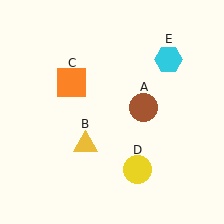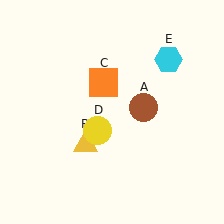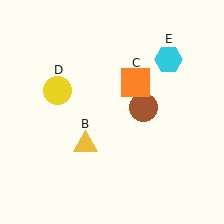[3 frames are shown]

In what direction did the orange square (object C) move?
The orange square (object C) moved right.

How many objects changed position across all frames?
2 objects changed position: orange square (object C), yellow circle (object D).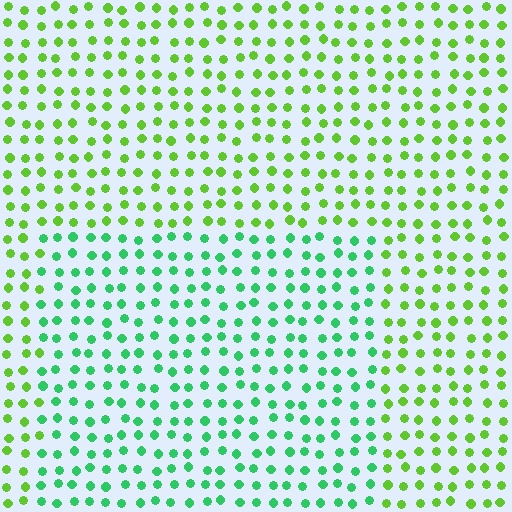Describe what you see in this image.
The image is filled with small lime elements in a uniform arrangement. A rectangle-shaped region is visible where the elements are tinted to a slightly different hue, forming a subtle color boundary.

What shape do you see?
I see a rectangle.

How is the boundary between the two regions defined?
The boundary is defined purely by a slight shift in hue (about 41 degrees). Spacing, size, and orientation are identical on both sides.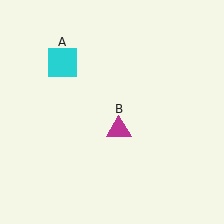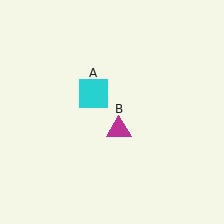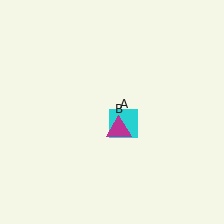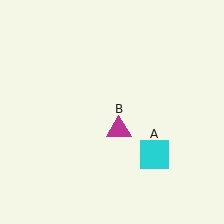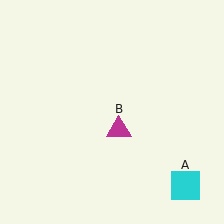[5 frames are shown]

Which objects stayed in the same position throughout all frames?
Magenta triangle (object B) remained stationary.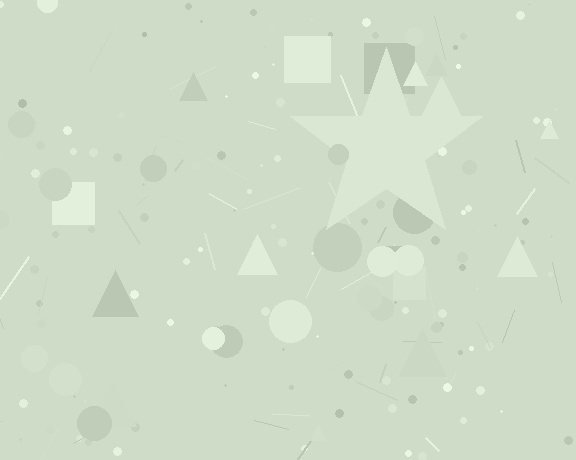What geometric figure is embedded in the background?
A star is embedded in the background.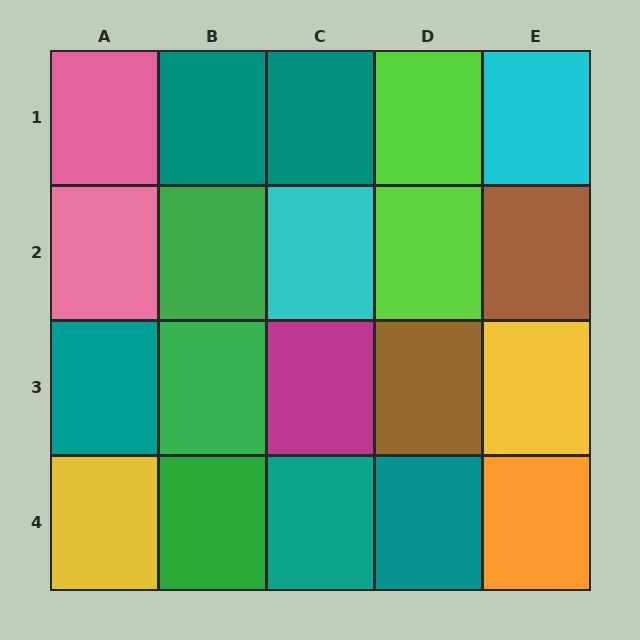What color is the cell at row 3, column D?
Brown.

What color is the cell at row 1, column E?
Cyan.